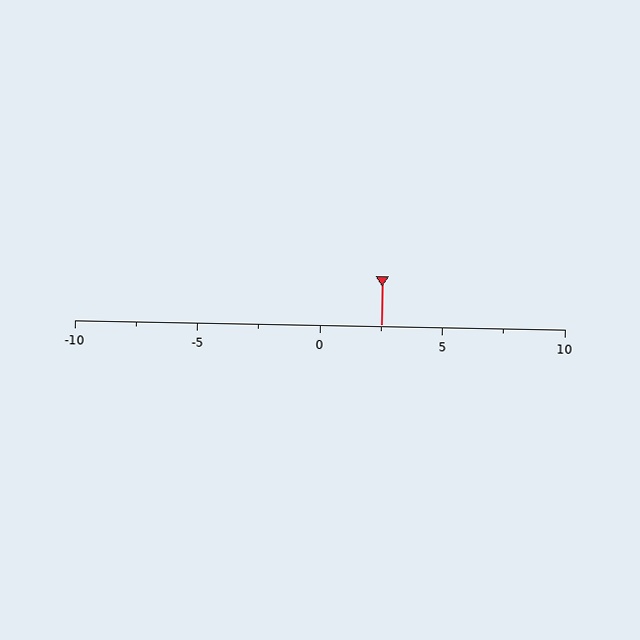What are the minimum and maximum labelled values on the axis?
The axis runs from -10 to 10.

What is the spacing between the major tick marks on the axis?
The major ticks are spaced 5 apart.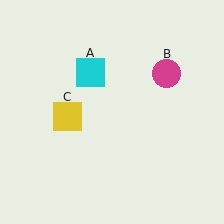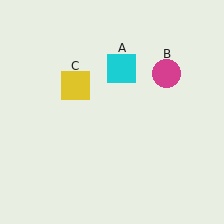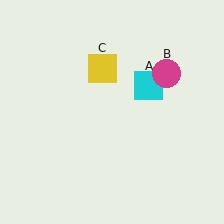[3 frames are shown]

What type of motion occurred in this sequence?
The cyan square (object A), yellow square (object C) rotated clockwise around the center of the scene.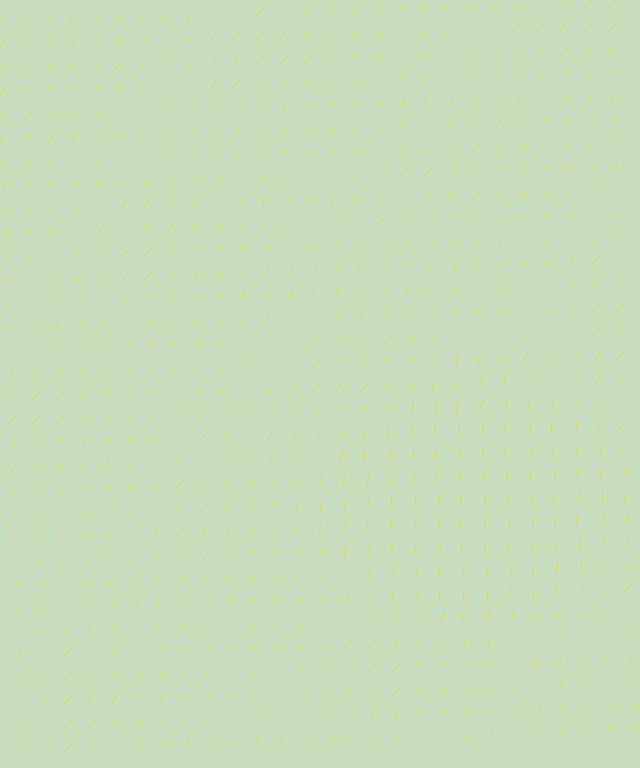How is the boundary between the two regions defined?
The boundary is defined purely by a change in line orientation (approximately 32 degrees difference). All lines are the same color and thickness.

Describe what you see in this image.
The image is filled with small yellow line segments. A diamond region in the image has lines oriented differently from the surrounding lines, creating a visible texture boundary.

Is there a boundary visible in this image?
Yes, there is a texture boundary formed by a change in line orientation.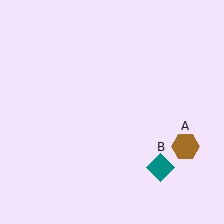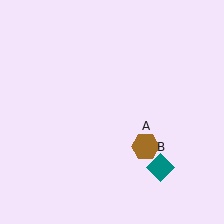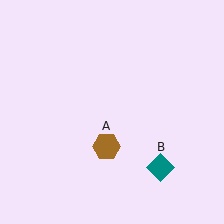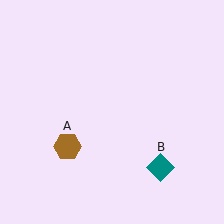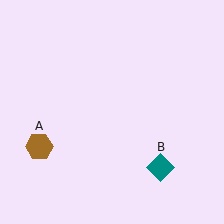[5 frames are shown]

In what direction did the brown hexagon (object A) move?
The brown hexagon (object A) moved left.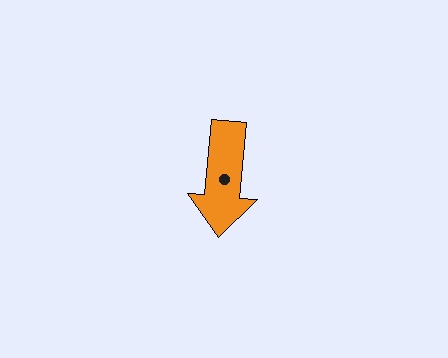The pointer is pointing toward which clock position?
Roughly 6 o'clock.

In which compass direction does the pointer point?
South.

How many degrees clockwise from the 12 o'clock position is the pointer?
Approximately 185 degrees.